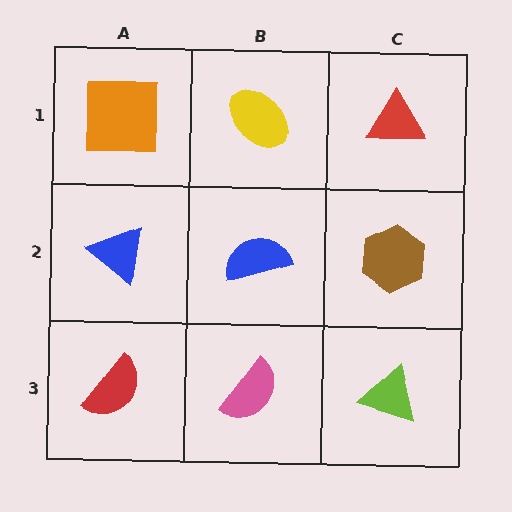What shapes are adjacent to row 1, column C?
A brown hexagon (row 2, column C), a yellow ellipse (row 1, column B).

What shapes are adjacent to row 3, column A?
A blue triangle (row 2, column A), a pink semicircle (row 3, column B).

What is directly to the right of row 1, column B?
A red triangle.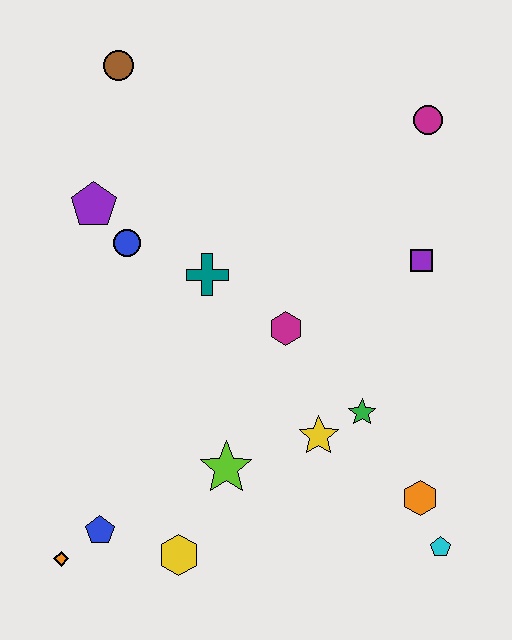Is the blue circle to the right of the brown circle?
Yes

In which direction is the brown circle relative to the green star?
The brown circle is above the green star.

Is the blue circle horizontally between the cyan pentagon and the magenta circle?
No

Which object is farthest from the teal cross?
The cyan pentagon is farthest from the teal cross.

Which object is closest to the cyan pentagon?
The orange hexagon is closest to the cyan pentagon.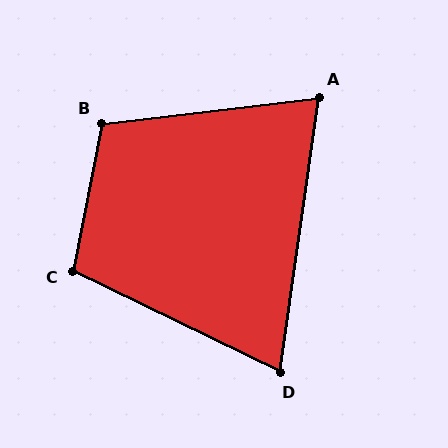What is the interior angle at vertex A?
Approximately 75 degrees (acute).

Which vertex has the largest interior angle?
B, at approximately 108 degrees.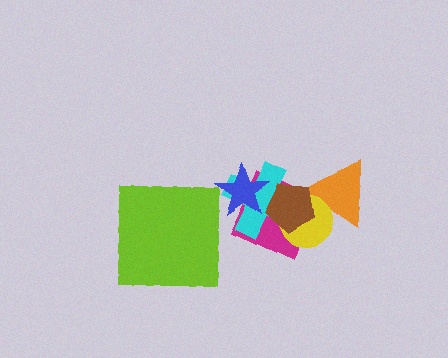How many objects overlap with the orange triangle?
3 objects overlap with the orange triangle.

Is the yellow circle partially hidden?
Yes, it is partially covered by another shape.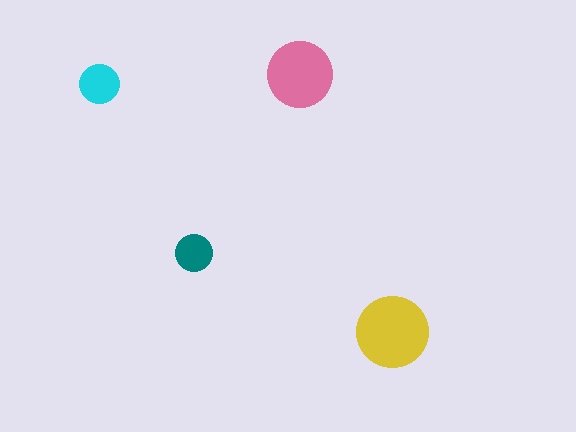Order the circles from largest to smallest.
the yellow one, the pink one, the cyan one, the teal one.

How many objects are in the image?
There are 4 objects in the image.